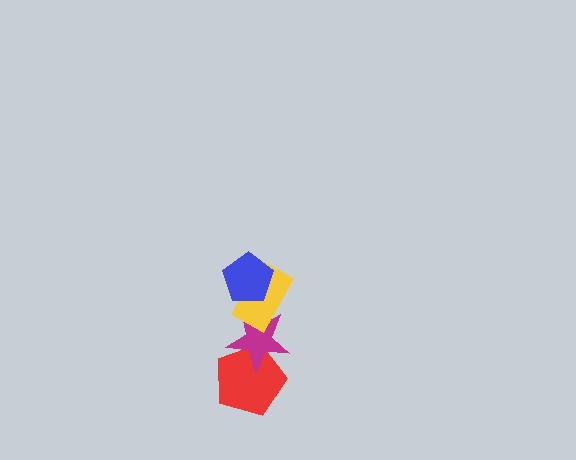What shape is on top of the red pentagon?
The magenta star is on top of the red pentagon.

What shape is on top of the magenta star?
The yellow rectangle is on top of the magenta star.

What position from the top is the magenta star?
The magenta star is 3rd from the top.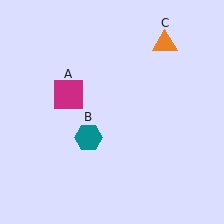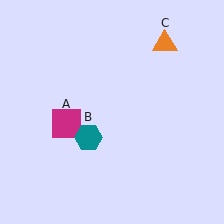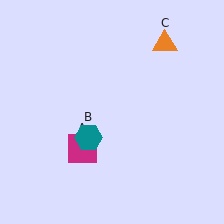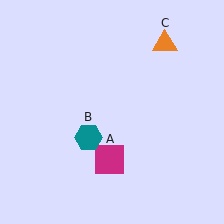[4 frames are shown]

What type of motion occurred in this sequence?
The magenta square (object A) rotated counterclockwise around the center of the scene.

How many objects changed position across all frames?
1 object changed position: magenta square (object A).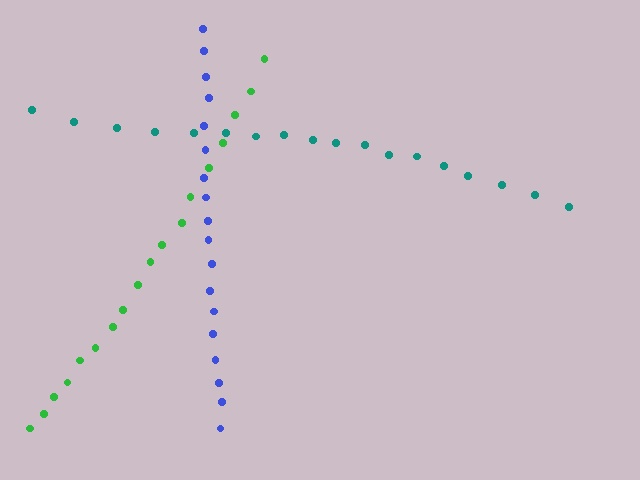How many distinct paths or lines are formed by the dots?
There are 3 distinct paths.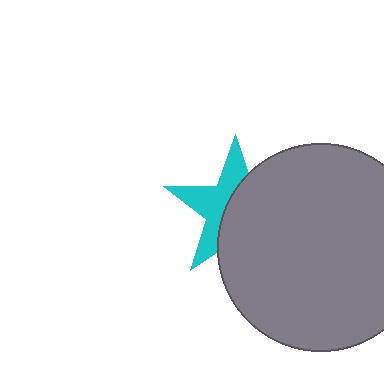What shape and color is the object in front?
The object in front is a gray circle.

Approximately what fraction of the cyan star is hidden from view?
Roughly 55% of the cyan star is hidden behind the gray circle.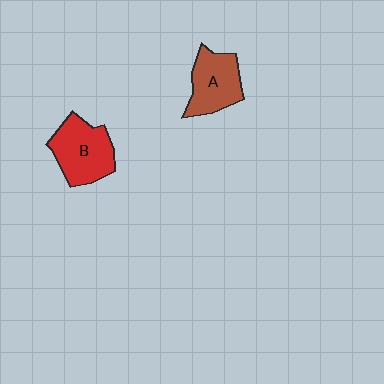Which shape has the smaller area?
Shape A (brown).